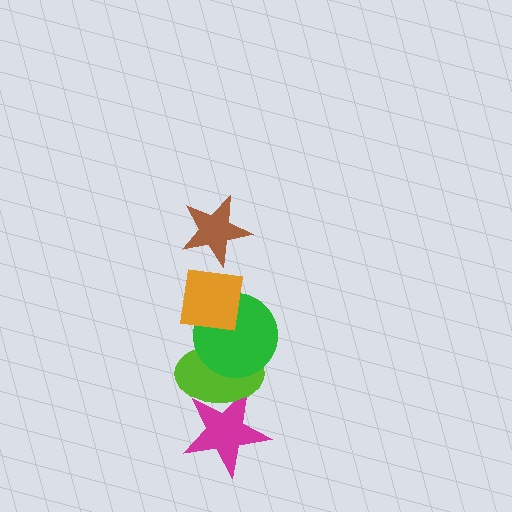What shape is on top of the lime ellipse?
The green circle is on top of the lime ellipse.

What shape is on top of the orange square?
The brown star is on top of the orange square.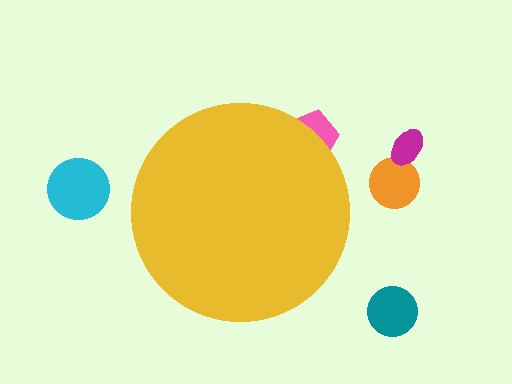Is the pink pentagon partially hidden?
Yes, the pink pentagon is partially hidden behind the yellow circle.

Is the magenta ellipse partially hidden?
No, the magenta ellipse is fully visible.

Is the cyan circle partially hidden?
No, the cyan circle is fully visible.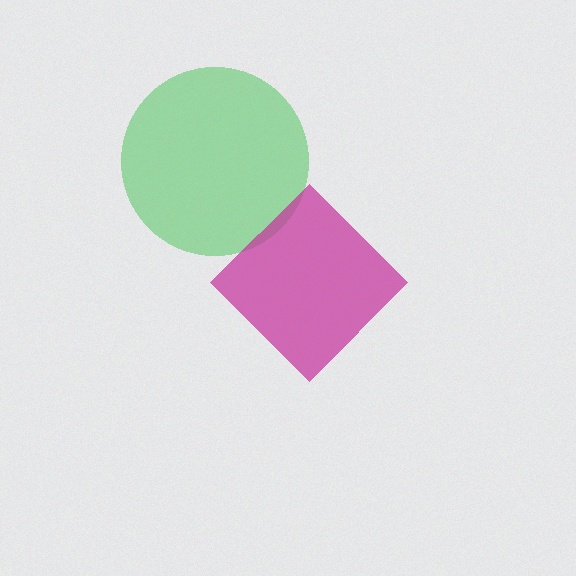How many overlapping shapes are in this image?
There are 2 overlapping shapes in the image.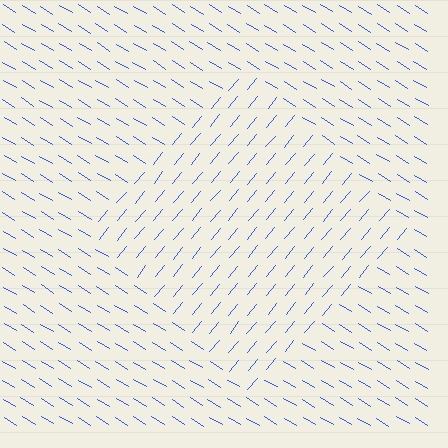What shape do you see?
I see a diamond.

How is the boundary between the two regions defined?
The boundary is defined purely by a change in line orientation (approximately 82 degrees difference). All lines are the same color and thickness.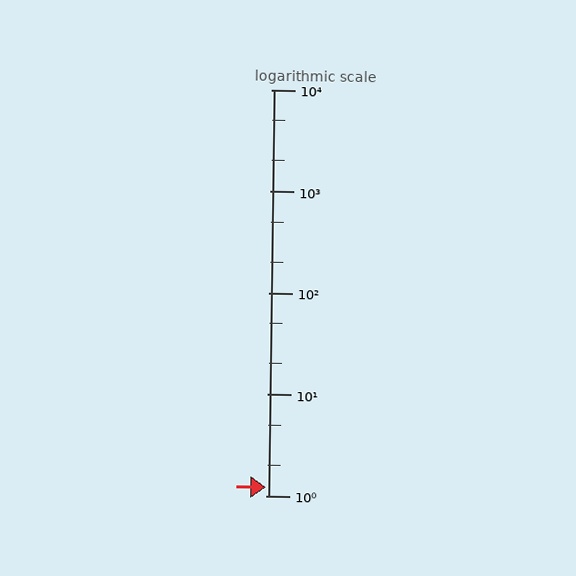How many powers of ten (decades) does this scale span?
The scale spans 4 decades, from 1 to 10000.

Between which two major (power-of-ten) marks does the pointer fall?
The pointer is between 1 and 10.